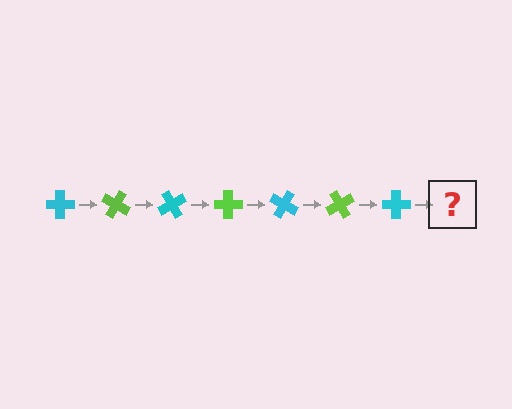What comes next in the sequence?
The next element should be a lime cross, rotated 210 degrees from the start.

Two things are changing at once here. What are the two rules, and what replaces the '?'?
The two rules are that it rotates 30 degrees each step and the color cycles through cyan and lime. The '?' should be a lime cross, rotated 210 degrees from the start.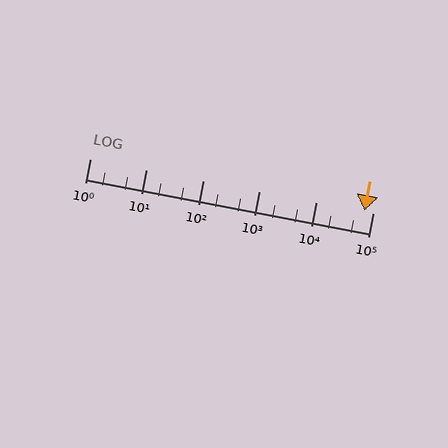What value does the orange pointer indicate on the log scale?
The pointer indicates approximately 70000.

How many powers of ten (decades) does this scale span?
The scale spans 5 decades, from 1 to 100000.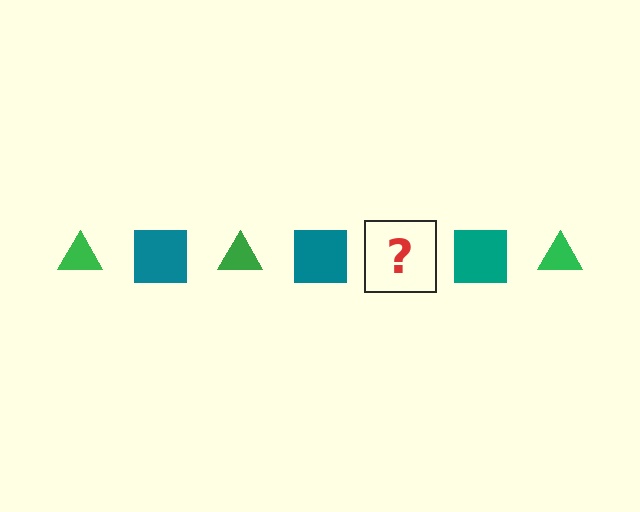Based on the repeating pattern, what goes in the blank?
The blank should be a green triangle.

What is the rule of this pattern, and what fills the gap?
The rule is that the pattern alternates between green triangle and teal square. The gap should be filled with a green triangle.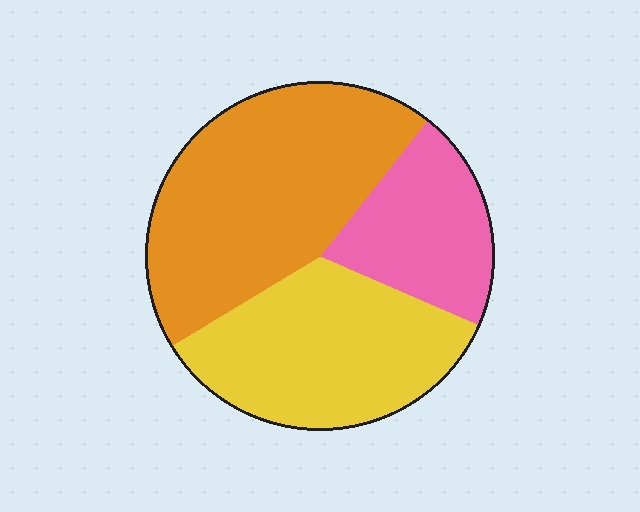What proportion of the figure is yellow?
Yellow takes up about one third (1/3) of the figure.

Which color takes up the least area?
Pink, at roughly 20%.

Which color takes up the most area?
Orange, at roughly 45%.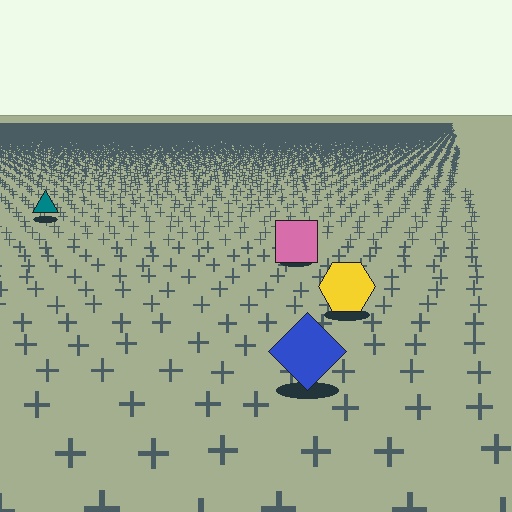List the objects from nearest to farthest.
From nearest to farthest: the blue diamond, the yellow hexagon, the pink square, the teal triangle.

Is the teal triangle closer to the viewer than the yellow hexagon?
No. The yellow hexagon is closer — you can tell from the texture gradient: the ground texture is coarser near it.